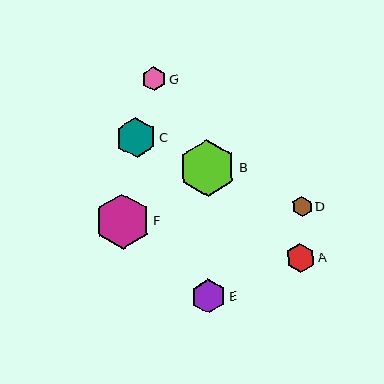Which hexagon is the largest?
Hexagon B is the largest with a size of approximately 56 pixels.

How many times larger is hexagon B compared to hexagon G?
Hexagon B is approximately 2.4 times the size of hexagon G.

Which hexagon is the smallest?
Hexagon D is the smallest with a size of approximately 20 pixels.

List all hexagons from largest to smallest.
From largest to smallest: B, F, C, E, A, G, D.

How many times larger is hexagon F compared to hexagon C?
Hexagon F is approximately 1.4 times the size of hexagon C.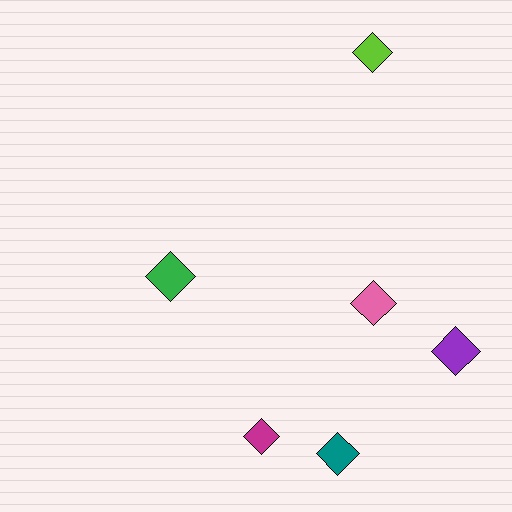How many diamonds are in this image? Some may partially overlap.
There are 6 diamonds.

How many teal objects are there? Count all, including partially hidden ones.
There is 1 teal object.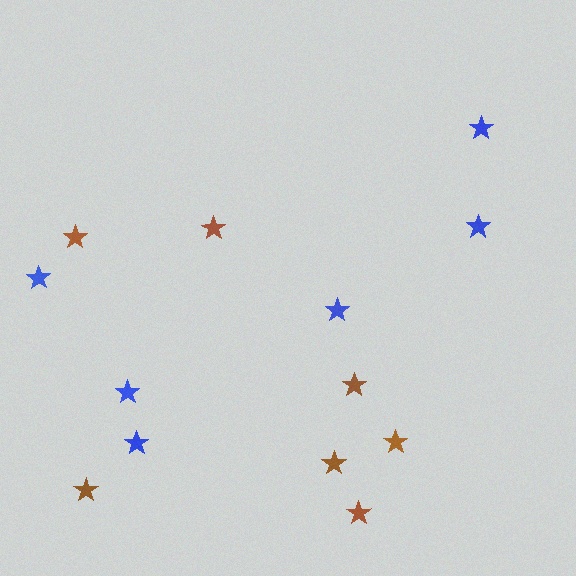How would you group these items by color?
There are 2 groups: one group of blue stars (6) and one group of brown stars (7).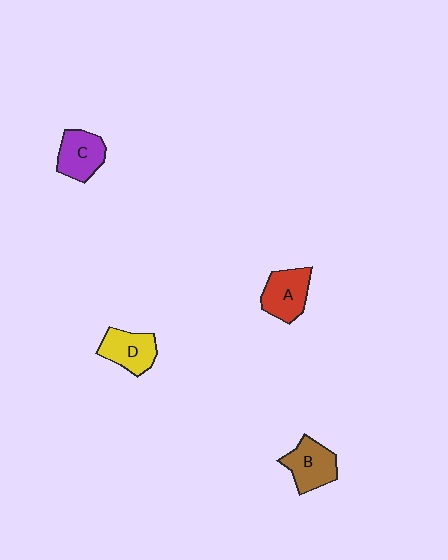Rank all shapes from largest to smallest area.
From largest to smallest: B (brown), A (red), C (purple), D (yellow).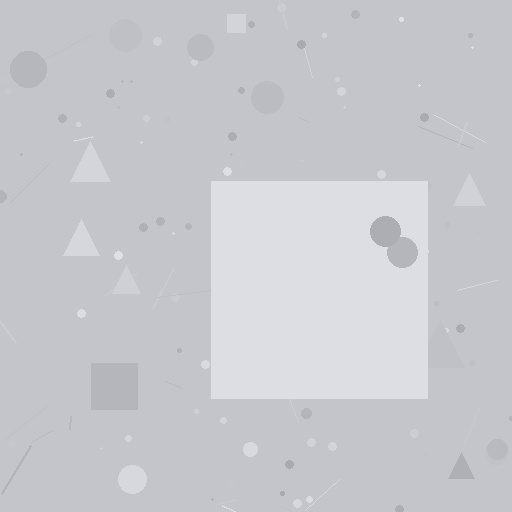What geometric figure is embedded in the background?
A square is embedded in the background.